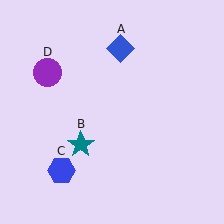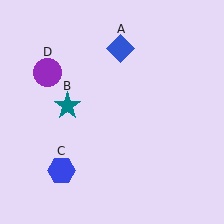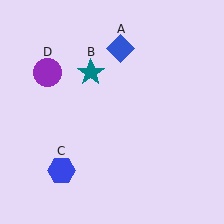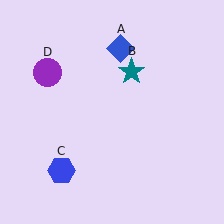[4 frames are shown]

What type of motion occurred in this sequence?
The teal star (object B) rotated clockwise around the center of the scene.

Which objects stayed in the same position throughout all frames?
Blue diamond (object A) and blue hexagon (object C) and purple circle (object D) remained stationary.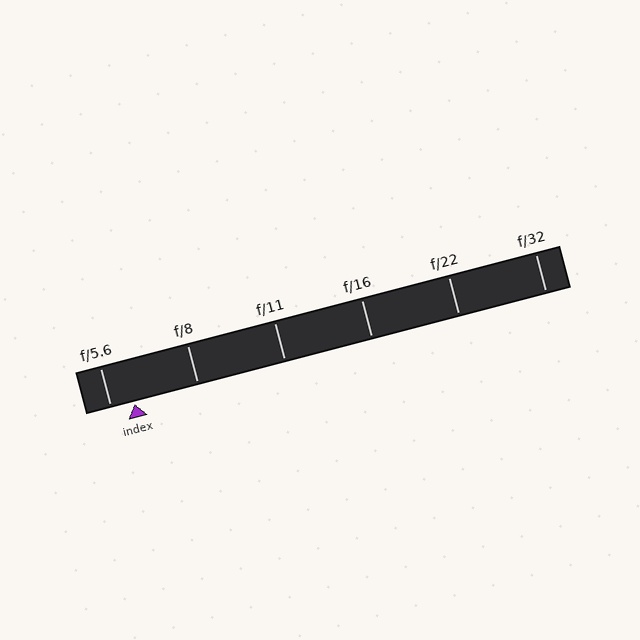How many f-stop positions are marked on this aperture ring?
There are 6 f-stop positions marked.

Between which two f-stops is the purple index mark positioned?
The index mark is between f/5.6 and f/8.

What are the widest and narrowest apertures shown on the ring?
The widest aperture shown is f/5.6 and the narrowest is f/32.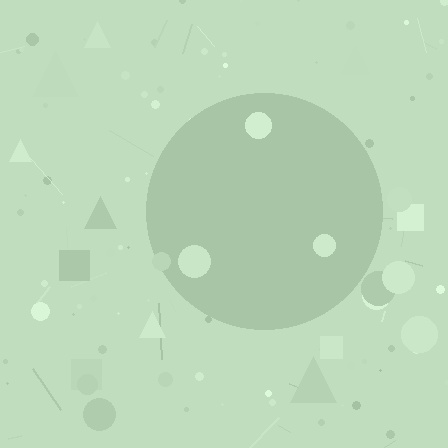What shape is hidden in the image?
A circle is hidden in the image.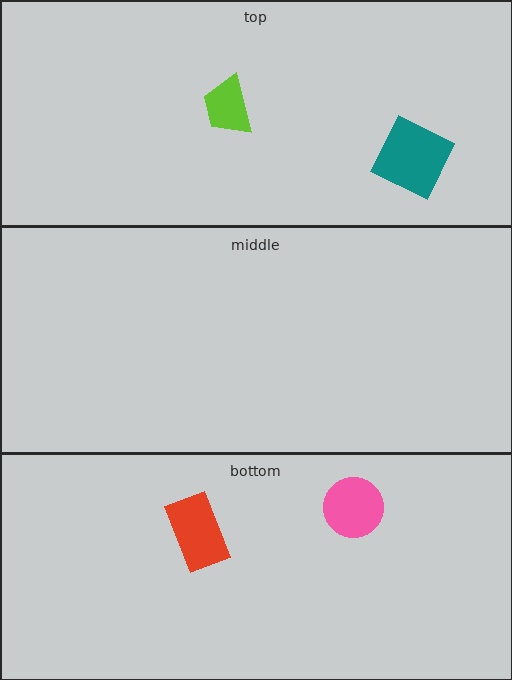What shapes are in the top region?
The lime trapezoid, the purple semicircle, the teal square.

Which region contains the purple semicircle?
The top region.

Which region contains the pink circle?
The bottom region.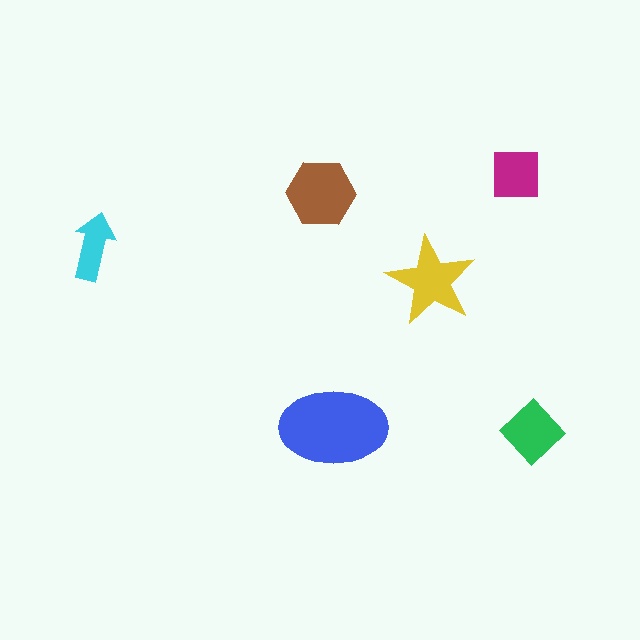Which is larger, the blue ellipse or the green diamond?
The blue ellipse.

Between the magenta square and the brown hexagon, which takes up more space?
The brown hexagon.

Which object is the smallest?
The cyan arrow.